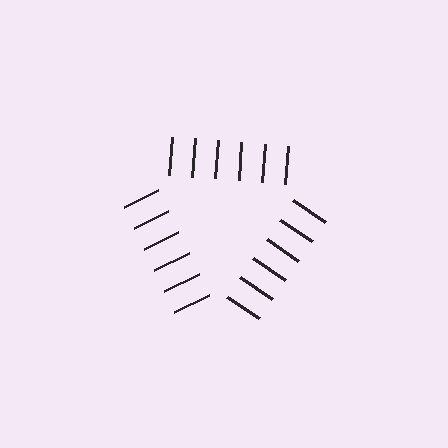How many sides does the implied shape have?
3 sides — the line-ends trace a triangle.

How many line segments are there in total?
18 — 6 along each of the 3 edges.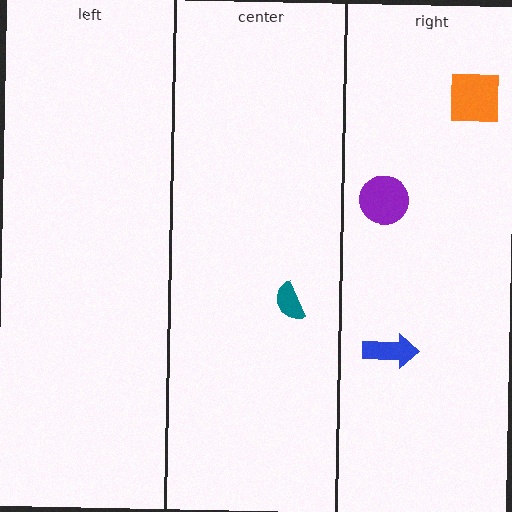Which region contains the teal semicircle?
The center region.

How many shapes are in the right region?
3.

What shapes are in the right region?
The purple circle, the blue arrow, the orange square.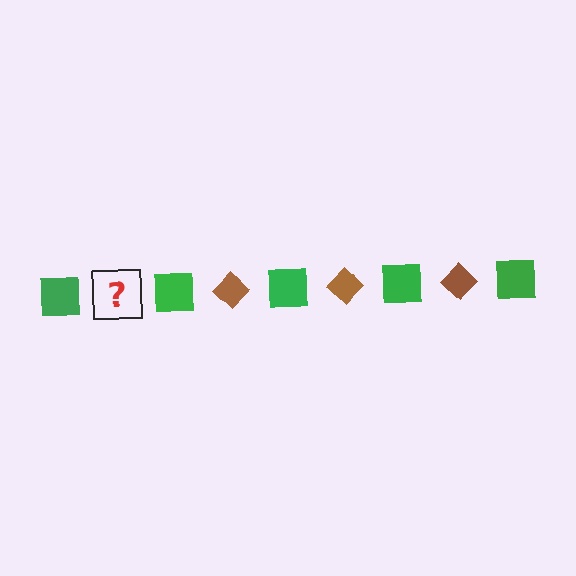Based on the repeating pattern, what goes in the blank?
The blank should be a brown diamond.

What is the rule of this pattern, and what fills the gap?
The rule is that the pattern alternates between green square and brown diamond. The gap should be filled with a brown diamond.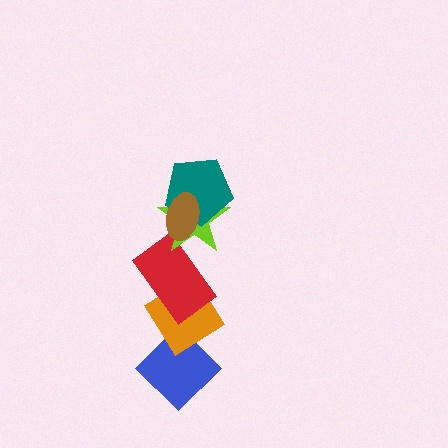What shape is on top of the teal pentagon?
The brown ellipse is on top of the teal pentagon.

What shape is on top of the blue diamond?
The orange diamond is on top of the blue diamond.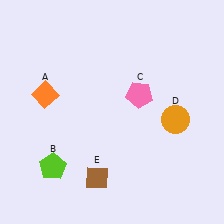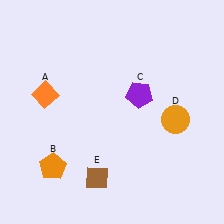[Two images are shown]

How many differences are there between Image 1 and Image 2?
There are 2 differences between the two images.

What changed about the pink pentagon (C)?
In Image 1, C is pink. In Image 2, it changed to purple.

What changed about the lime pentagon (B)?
In Image 1, B is lime. In Image 2, it changed to orange.